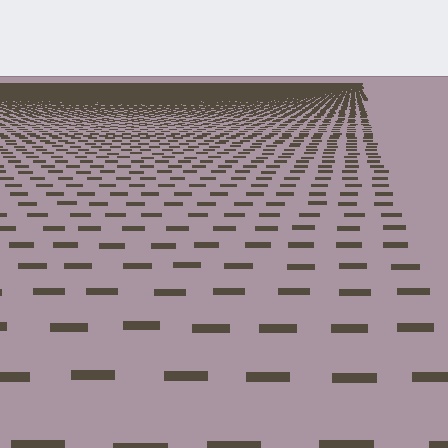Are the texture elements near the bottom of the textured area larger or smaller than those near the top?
Larger. Near the bottom, elements are closer to the viewer and appear at a bigger on-screen size.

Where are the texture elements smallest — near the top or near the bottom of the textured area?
Near the top.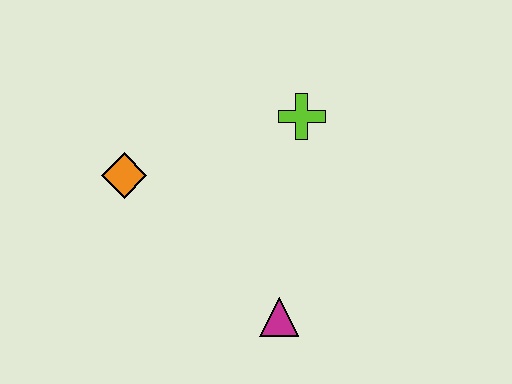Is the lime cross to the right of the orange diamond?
Yes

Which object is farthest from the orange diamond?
The magenta triangle is farthest from the orange diamond.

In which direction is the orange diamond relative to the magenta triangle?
The orange diamond is to the left of the magenta triangle.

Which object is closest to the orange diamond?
The lime cross is closest to the orange diamond.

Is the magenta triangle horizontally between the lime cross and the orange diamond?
Yes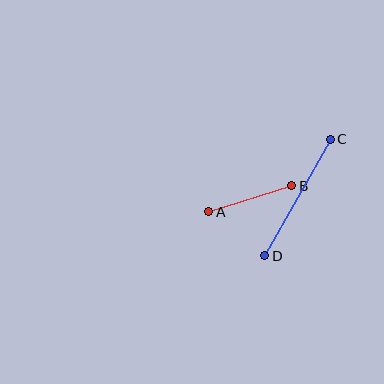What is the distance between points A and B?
The distance is approximately 87 pixels.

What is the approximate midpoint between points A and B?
The midpoint is at approximately (250, 199) pixels.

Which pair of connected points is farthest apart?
Points C and D are farthest apart.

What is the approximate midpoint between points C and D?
The midpoint is at approximately (297, 198) pixels.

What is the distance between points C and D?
The distance is approximately 134 pixels.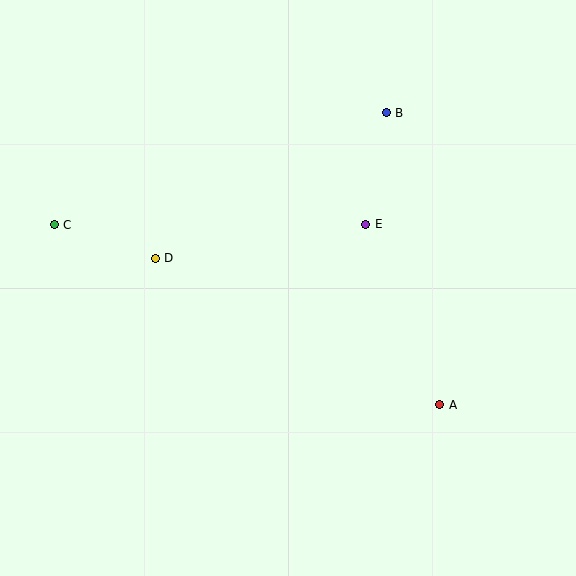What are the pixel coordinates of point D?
Point D is at (155, 258).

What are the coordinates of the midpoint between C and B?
The midpoint between C and B is at (220, 169).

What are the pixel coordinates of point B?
Point B is at (386, 113).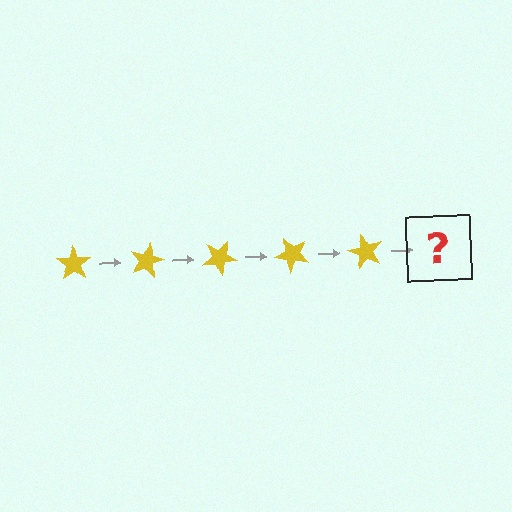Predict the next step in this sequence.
The next step is a yellow star rotated 75 degrees.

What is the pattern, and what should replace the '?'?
The pattern is that the star rotates 15 degrees each step. The '?' should be a yellow star rotated 75 degrees.